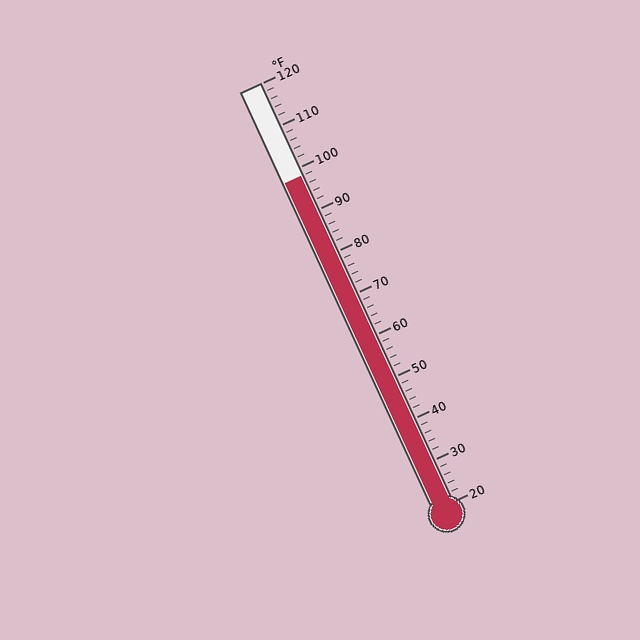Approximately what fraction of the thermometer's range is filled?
The thermometer is filled to approximately 80% of its range.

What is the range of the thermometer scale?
The thermometer scale ranges from 20°F to 120°F.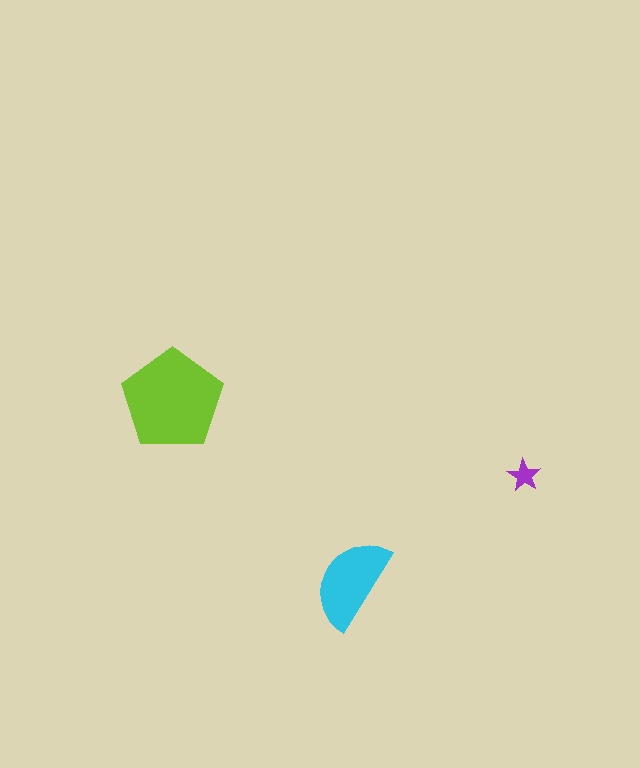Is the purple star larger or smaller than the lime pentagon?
Smaller.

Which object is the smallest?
The purple star.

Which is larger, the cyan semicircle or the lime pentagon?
The lime pentagon.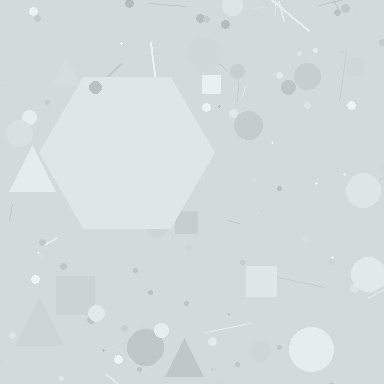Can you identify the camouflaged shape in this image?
The camouflaged shape is a hexagon.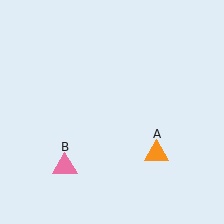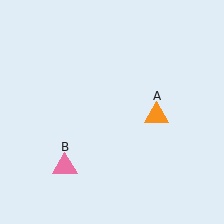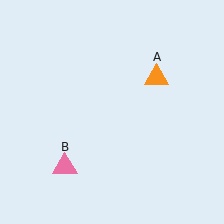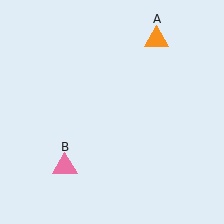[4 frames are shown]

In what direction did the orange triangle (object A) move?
The orange triangle (object A) moved up.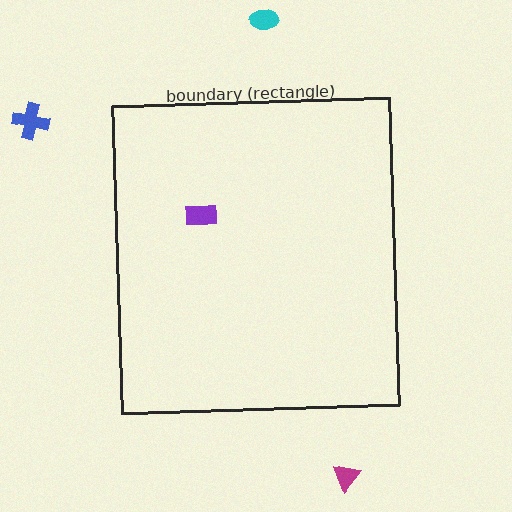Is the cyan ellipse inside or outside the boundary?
Outside.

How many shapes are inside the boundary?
1 inside, 3 outside.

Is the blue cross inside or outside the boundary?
Outside.